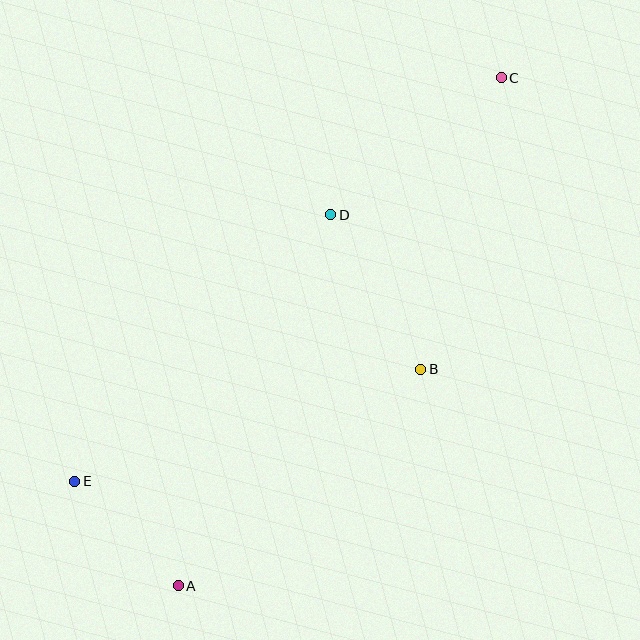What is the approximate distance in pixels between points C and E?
The distance between C and E is approximately 587 pixels.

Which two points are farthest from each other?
Points A and C are farthest from each other.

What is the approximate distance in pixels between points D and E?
The distance between D and E is approximately 370 pixels.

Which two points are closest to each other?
Points A and E are closest to each other.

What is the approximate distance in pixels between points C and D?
The distance between C and D is approximately 218 pixels.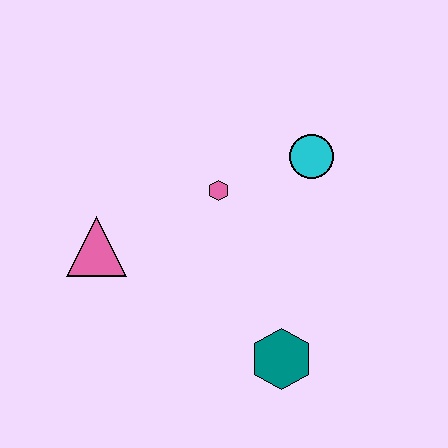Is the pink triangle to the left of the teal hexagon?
Yes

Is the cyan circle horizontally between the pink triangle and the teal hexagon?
No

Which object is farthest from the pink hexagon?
The teal hexagon is farthest from the pink hexagon.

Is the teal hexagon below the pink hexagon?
Yes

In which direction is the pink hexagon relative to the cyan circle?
The pink hexagon is to the left of the cyan circle.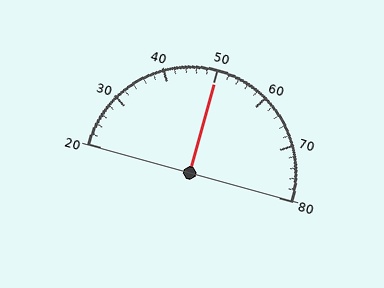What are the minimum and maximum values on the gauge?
The gauge ranges from 20 to 80.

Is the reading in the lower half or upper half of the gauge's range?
The reading is in the upper half of the range (20 to 80).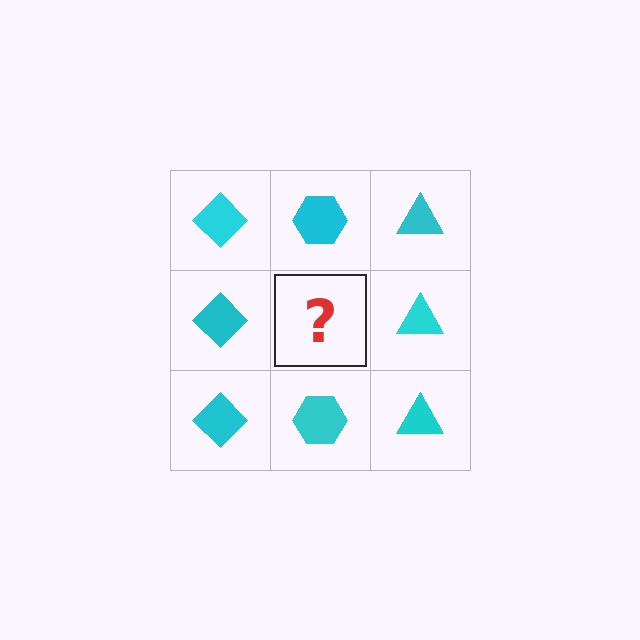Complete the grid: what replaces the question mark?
The question mark should be replaced with a cyan hexagon.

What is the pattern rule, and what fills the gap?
The rule is that each column has a consistent shape. The gap should be filled with a cyan hexagon.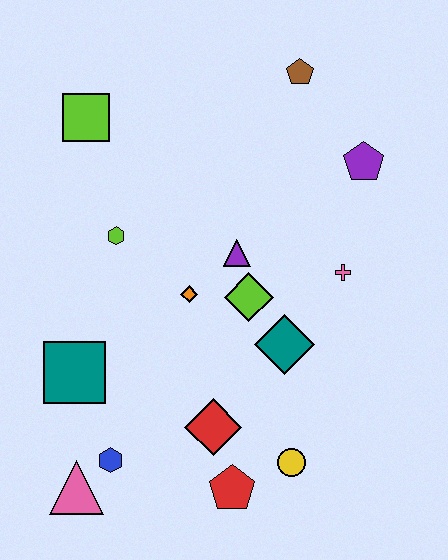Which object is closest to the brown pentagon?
The purple pentagon is closest to the brown pentagon.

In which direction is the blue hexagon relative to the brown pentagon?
The blue hexagon is below the brown pentagon.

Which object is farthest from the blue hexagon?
The brown pentagon is farthest from the blue hexagon.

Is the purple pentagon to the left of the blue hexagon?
No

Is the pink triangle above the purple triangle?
No